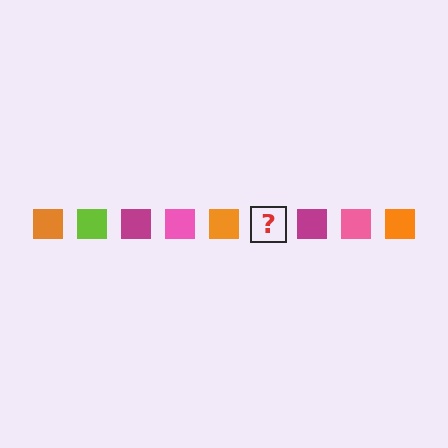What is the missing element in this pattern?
The missing element is a lime square.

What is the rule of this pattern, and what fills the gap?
The rule is that the pattern cycles through orange, lime, magenta, pink squares. The gap should be filled with a lime square.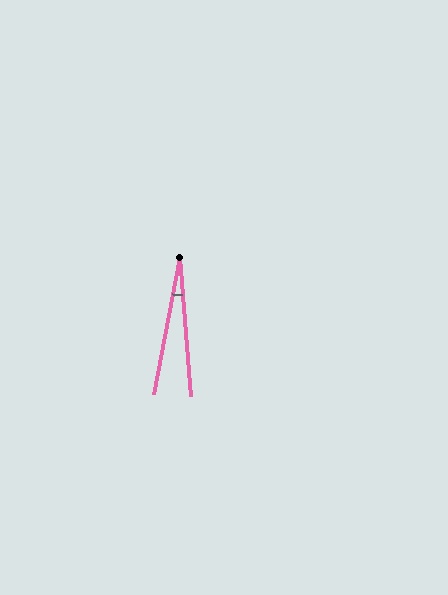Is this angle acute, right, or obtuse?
It is acute.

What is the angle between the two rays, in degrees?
Approximately 15 degrees.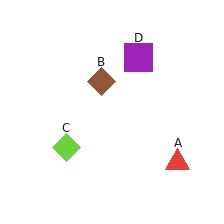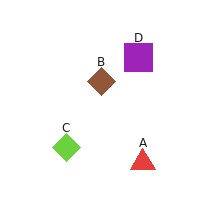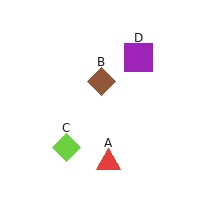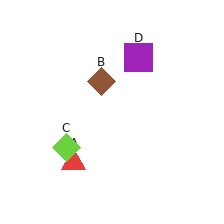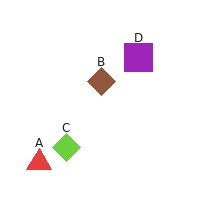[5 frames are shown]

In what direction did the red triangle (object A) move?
The red triangle (object A) moved left.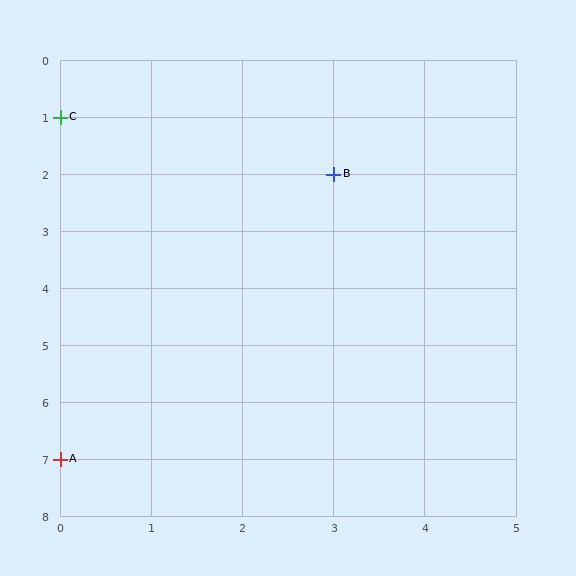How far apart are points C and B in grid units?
Points C and B are 3 columns and 1 row apart (about 3.2 grid units diagonally).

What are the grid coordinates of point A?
Point A is at grid coordinates (0, 7).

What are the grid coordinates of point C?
Point C is at grid coordinates (0, 1).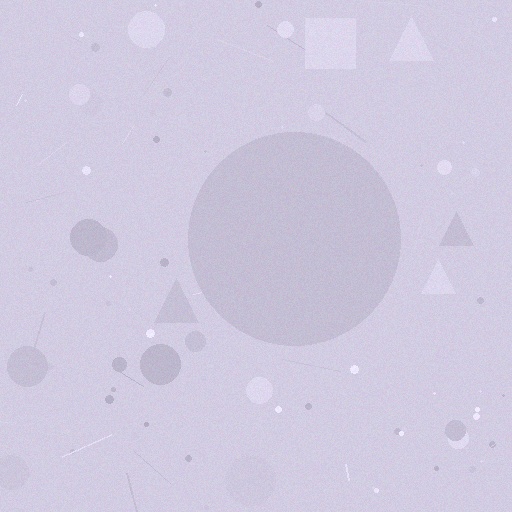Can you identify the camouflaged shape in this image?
The camouflaged shape is a circle.